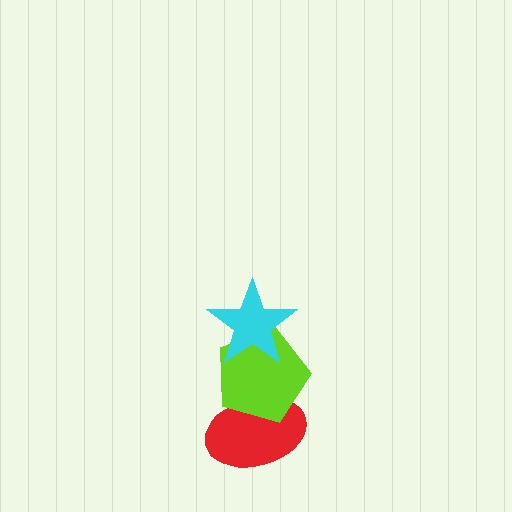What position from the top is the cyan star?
The cyan star is 1st from the top.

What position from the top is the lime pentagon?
The lime pentagon is 2nd from the top.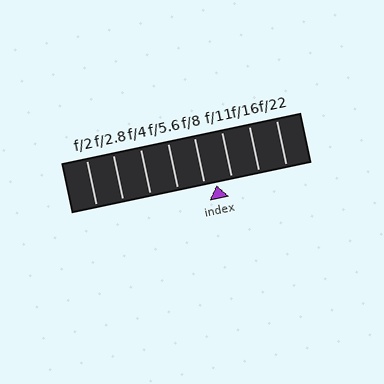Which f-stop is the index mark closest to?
The index mark is closest to f/8.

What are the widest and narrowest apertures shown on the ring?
The widest aperture shown is f/2 and the narrowest is f/22.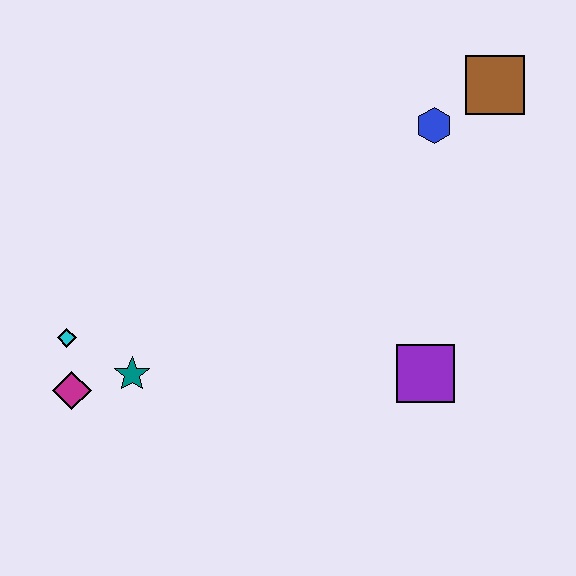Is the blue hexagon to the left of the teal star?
No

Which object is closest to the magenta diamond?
The cyan diamond is closest to the magenta diamond.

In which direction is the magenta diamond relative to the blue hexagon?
The magenta diamond is to the left of the blue hexagon.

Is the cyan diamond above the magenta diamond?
Yes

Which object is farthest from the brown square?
The magenta diamond is farthest from the brown square.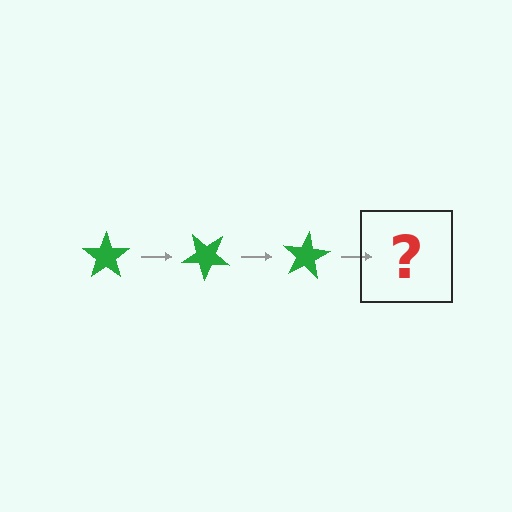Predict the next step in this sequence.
The next step is a green star rotated 120 degrees.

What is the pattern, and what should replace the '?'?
The pattern is that the star rotates 40 degrees each step. The '?' should be a green star rotated 120 degrees.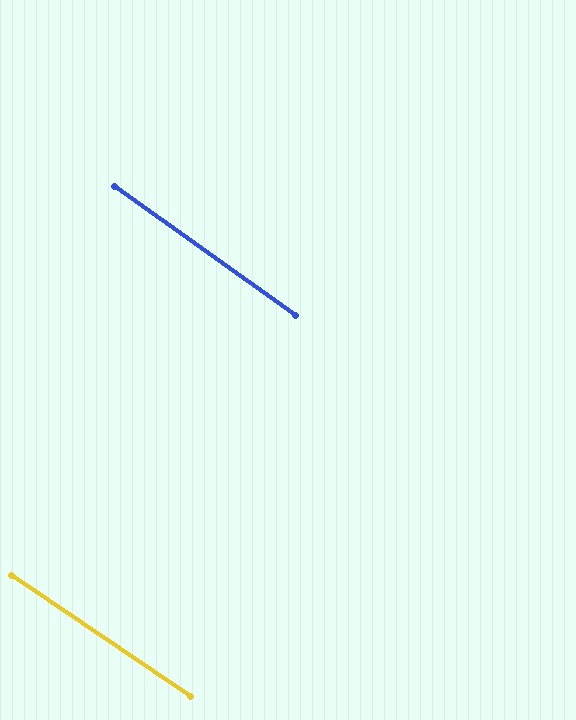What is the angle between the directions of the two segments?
Approximately 1 degree.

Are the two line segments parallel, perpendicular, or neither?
Parallel — their directions differ by only 1.4°.